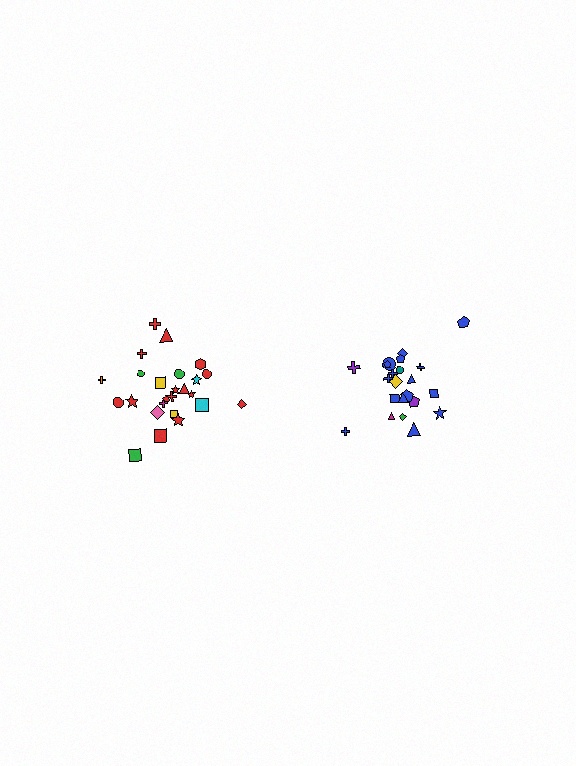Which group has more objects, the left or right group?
The left group.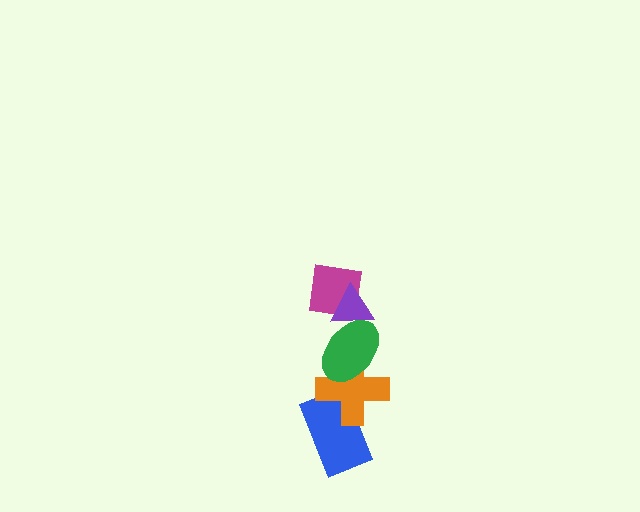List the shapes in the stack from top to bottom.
From top to bottom: the purple triangle, the magenta square, the green ellipse, the orange cross, the blue rectangle.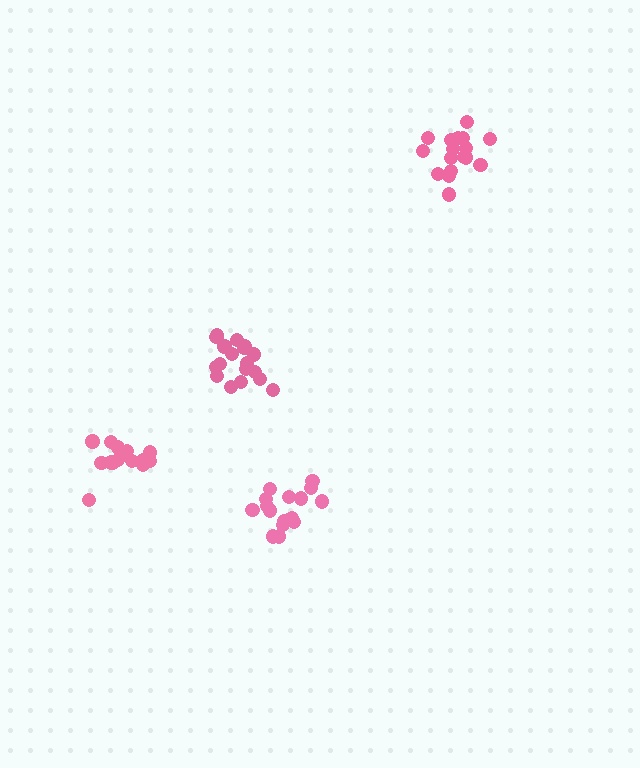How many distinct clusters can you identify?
There are 4 distinct clusters.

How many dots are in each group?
Group 1: 18 dots, Group 2: 17 dots, Group 3: 18 dots, Group 4: 16 dots (69 total).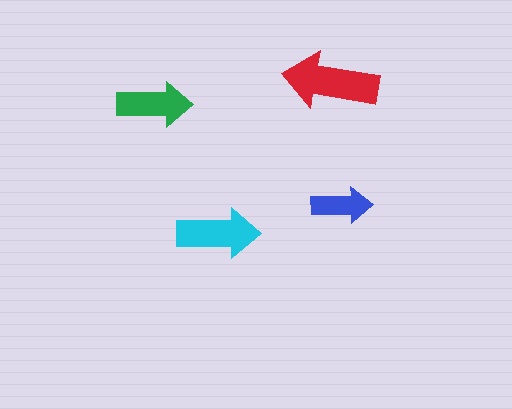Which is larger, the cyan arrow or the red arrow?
The red one.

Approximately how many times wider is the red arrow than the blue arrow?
About 1.5 times wider.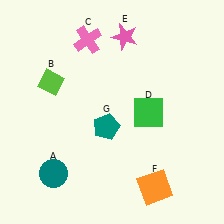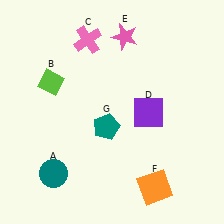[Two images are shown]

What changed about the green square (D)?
In Image 1, D is green. In Image 2, it changed to purple.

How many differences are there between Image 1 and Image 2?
There is 1 difference between the two images.